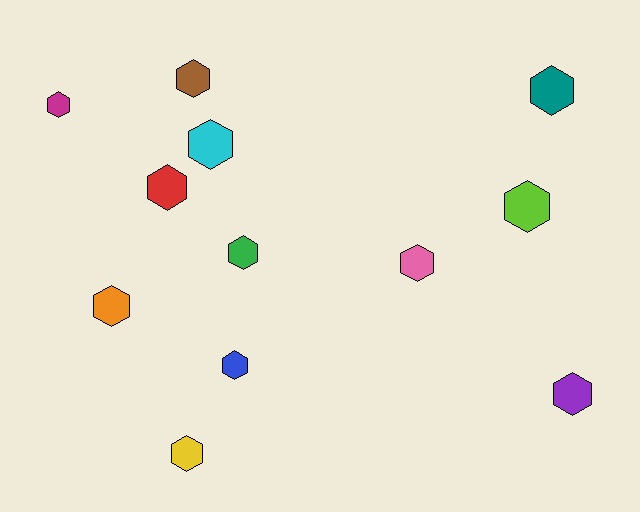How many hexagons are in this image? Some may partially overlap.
There are 12 hexagons.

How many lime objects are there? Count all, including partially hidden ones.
There is 1 lime object.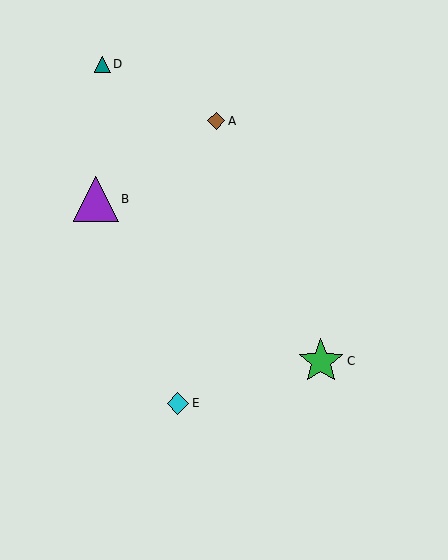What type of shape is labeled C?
Shape C is a green star.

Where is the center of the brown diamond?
The center of the brown diamond is at (216, 121).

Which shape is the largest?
The purple triangle (labeled B) is the largest.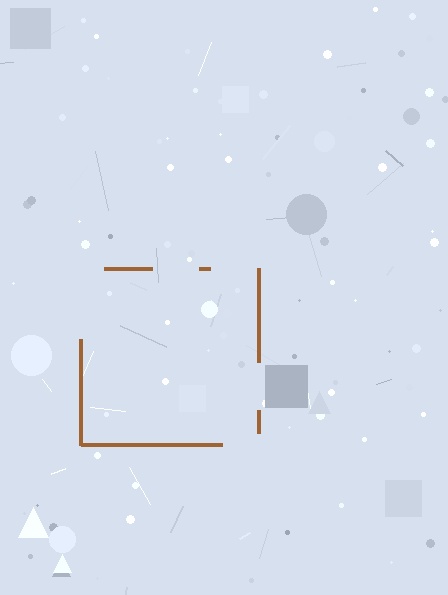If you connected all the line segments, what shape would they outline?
They would outline a square.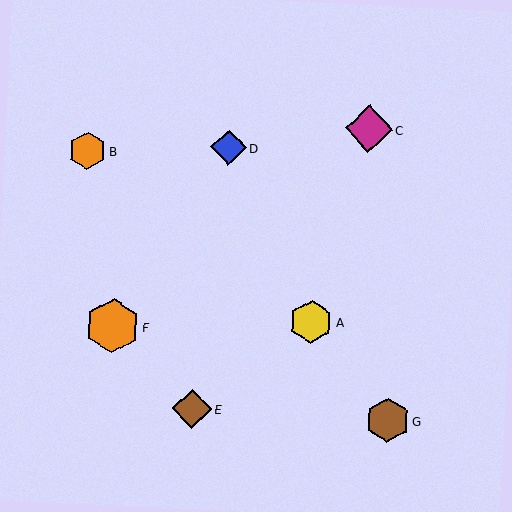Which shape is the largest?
The orange hexagon (labeled F) is the largest.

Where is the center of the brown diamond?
The center of the brown diamond is at (192, 409).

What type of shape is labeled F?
Shape F is an orange hexagon.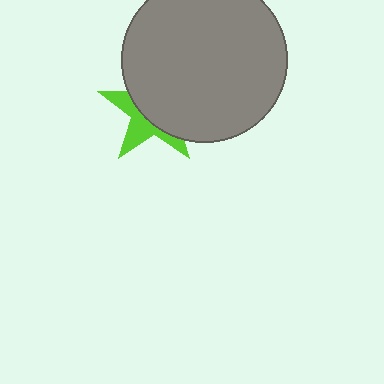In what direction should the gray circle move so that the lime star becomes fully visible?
The gray circle should move toward the upper-right. That is the shortest direction to clear the overlap and leave the lime star fully visible.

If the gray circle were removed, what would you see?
You would see the complete lime star.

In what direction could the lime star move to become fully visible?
The lime star could move toward the lower-left. That would shift it out from behind the gray circle entirely.